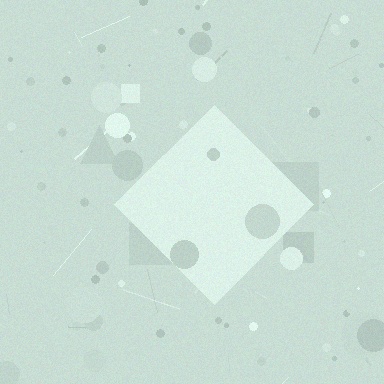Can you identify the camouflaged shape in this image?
The camouflaged shape is a diamond.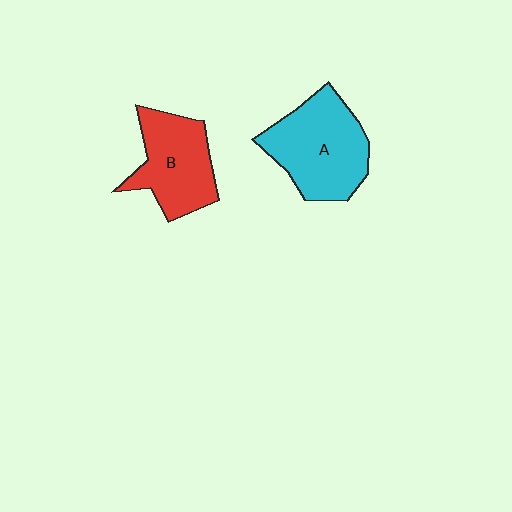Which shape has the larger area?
Shape A (cyan).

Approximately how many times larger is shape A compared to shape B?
Approximately 1.2 times.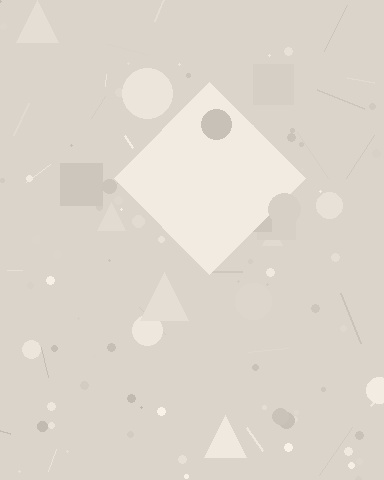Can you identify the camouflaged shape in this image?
The camouflaged shape is a diamond.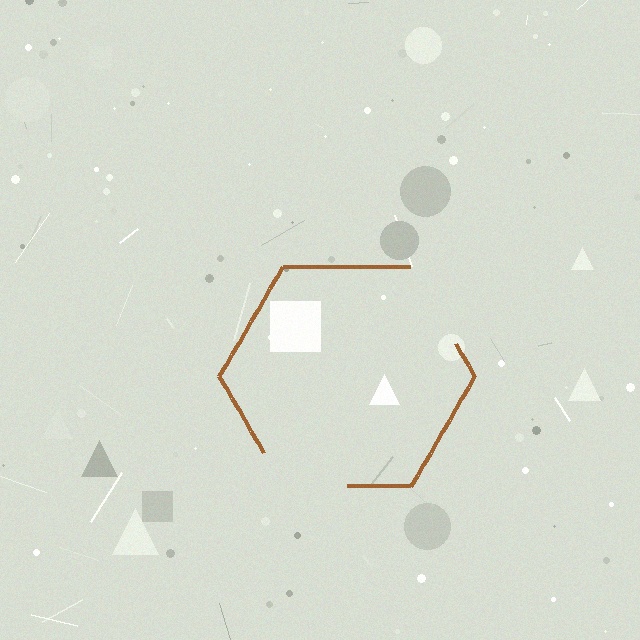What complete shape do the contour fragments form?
The contour fragments form a hexagon.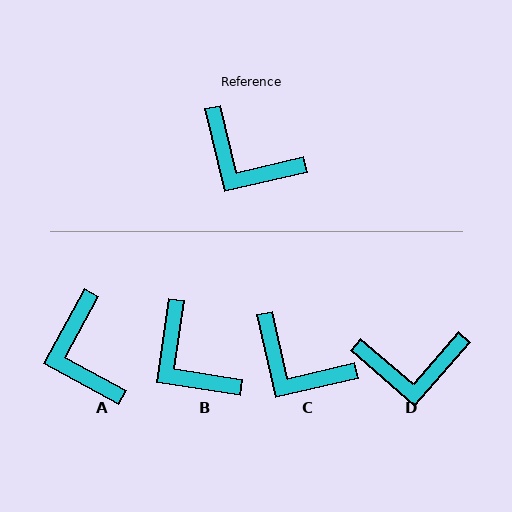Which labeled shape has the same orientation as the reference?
C.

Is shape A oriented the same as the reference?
No, it is off by about 42 degrees.